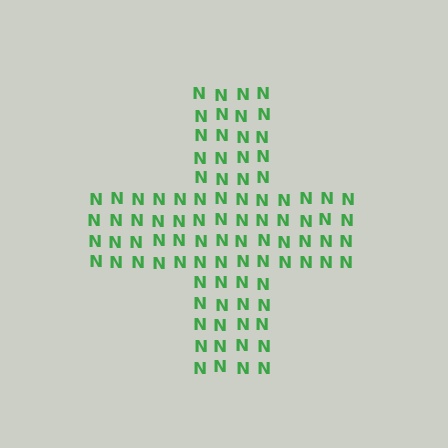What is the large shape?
The large shape is a cross.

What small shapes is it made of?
It is made of small letter N's.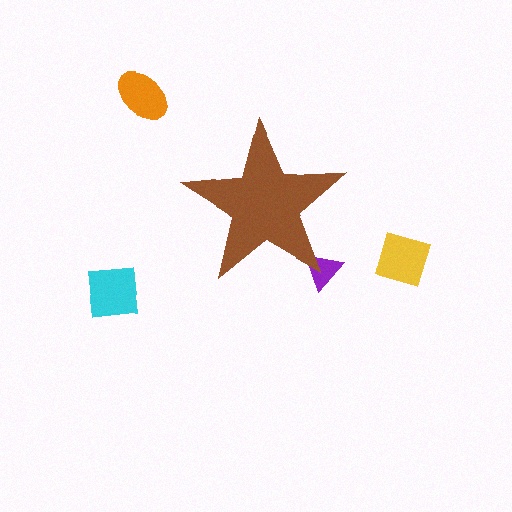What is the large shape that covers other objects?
A brown star.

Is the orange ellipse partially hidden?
No, the orange ellipse is fully visible.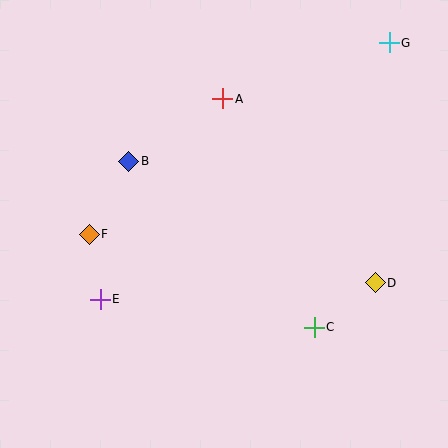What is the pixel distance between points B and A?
The distance between B and A is 113 pixels.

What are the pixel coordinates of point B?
Point B is at (129, 161).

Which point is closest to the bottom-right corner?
Point C is closest to the bottom-right corner.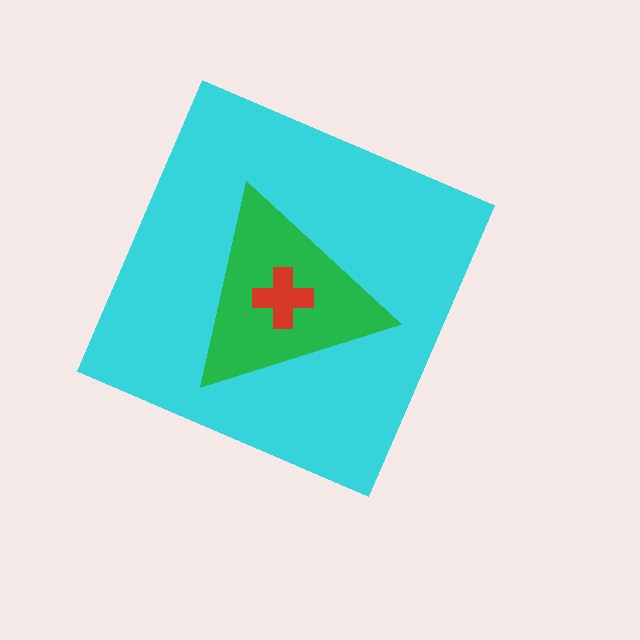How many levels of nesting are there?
3.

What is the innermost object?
The red cross.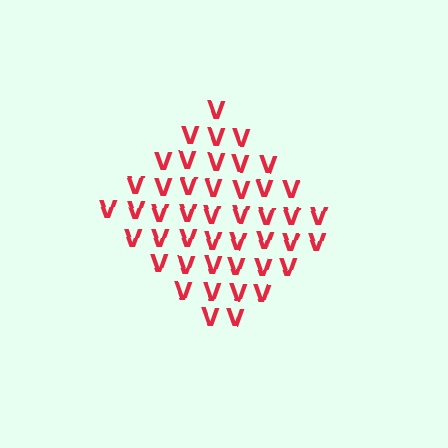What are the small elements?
The small elements are letter V's.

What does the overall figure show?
The overall figure shows a diamond.